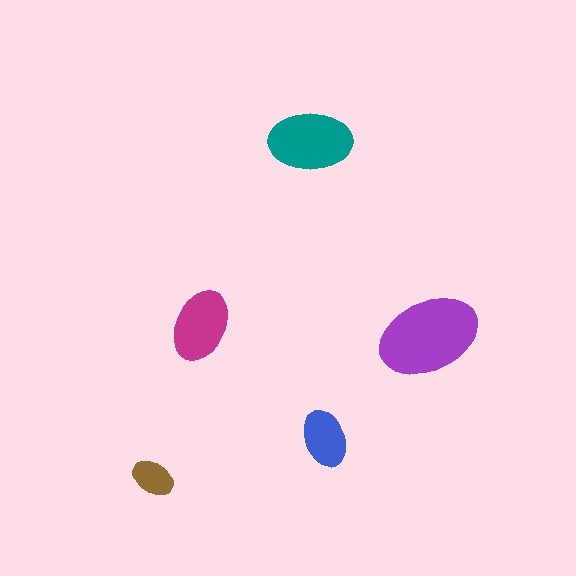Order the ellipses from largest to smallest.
the purple one, the teal one, the magenta one, the blue one, the brown one.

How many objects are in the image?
There are 5 objects in the image.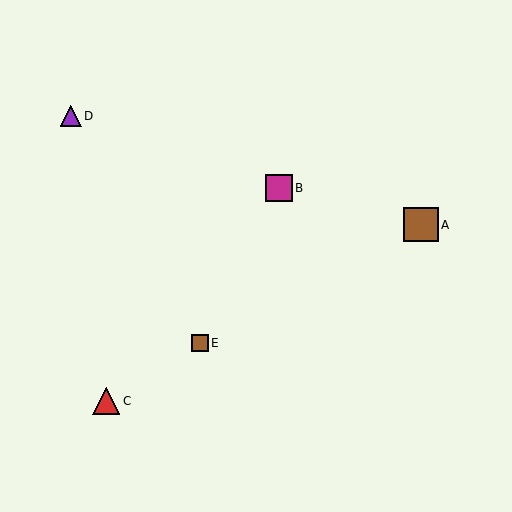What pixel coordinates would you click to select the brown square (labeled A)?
Click at (421, 225) to select the brown square A.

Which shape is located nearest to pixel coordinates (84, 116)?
The purple triangle (labeled D) at (71, 116) is nearest to that location.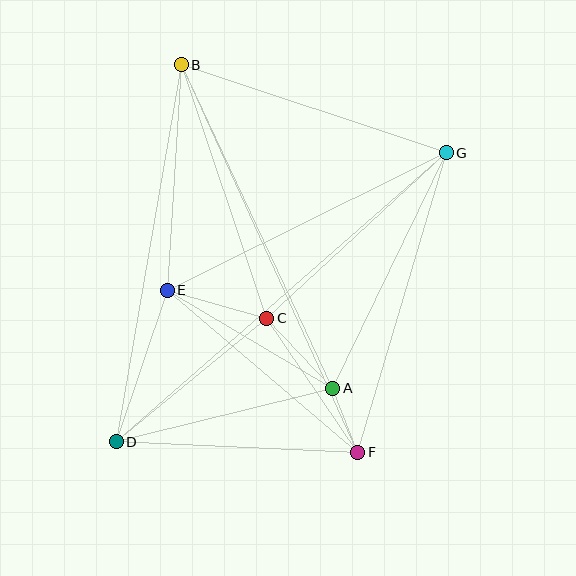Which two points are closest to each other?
Points A and F are closest to each other.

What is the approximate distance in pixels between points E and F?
The distance between E and F is approximately 250 pixels.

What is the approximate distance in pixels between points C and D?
The distance between C and D is approximately 195 pixels.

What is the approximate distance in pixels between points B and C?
The distance between B and C is approximately 268 pixels.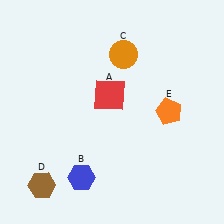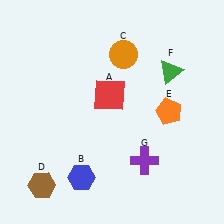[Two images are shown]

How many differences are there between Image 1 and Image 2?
There are 2 differences between the two images.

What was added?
A green triangle (F), a purple cross (G) were added in Image 2.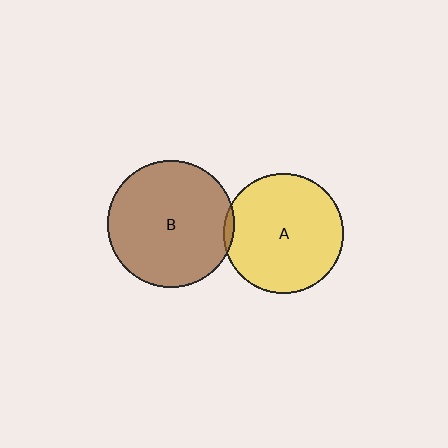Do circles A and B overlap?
Yes.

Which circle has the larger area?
Circle B (brown).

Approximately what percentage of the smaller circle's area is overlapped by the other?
Approximately 5%.